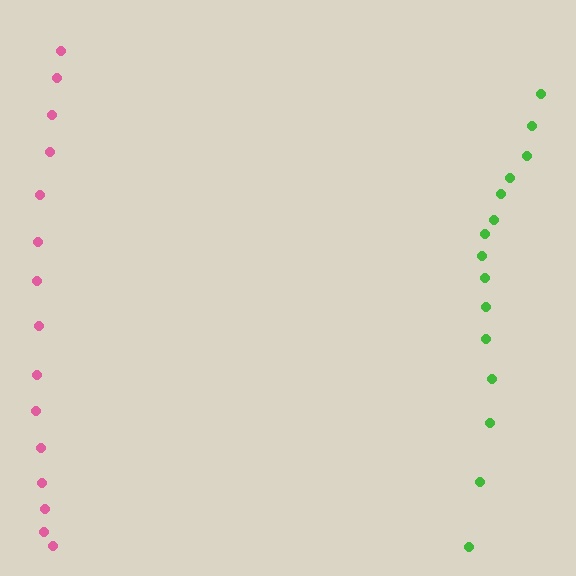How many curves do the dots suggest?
There are 2 distinct paths.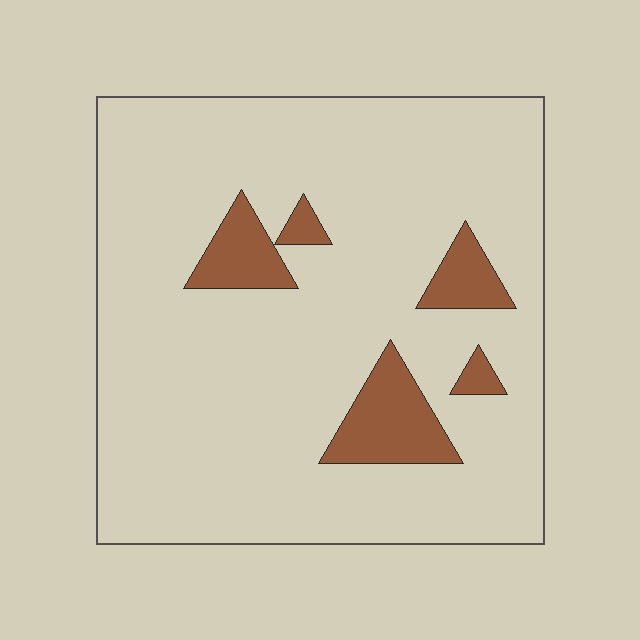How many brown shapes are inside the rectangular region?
5.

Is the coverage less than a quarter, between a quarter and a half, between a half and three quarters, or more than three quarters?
Less than a quarter.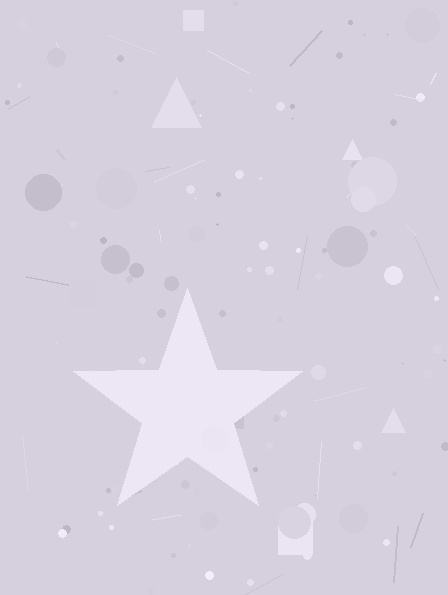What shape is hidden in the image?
A star is hidden in the image.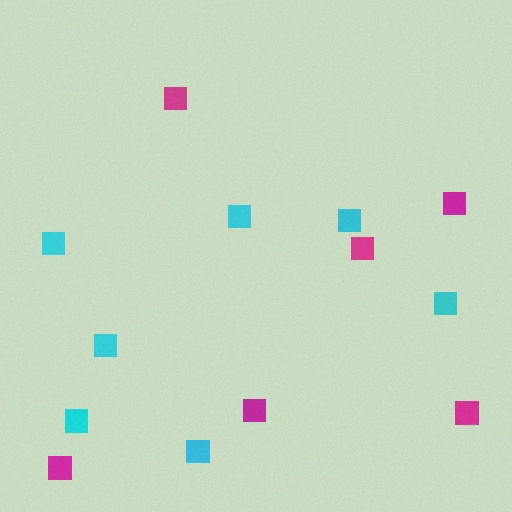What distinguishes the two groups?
There are 2 groups: one group of magenta squares (6) and one group of cyan squares (7).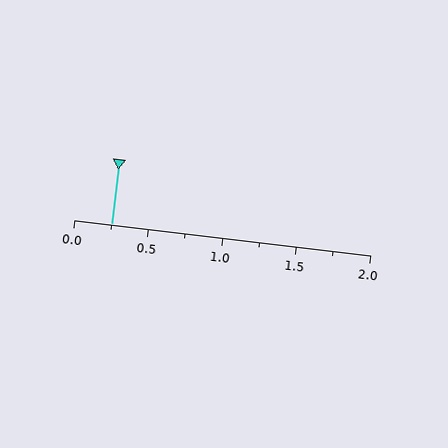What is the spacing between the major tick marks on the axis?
The major ticks are spaced 0.5 apart.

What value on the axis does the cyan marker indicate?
The marker indicates approximately 0.25.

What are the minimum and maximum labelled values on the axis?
The axis runs from 0.0 to 2.0.